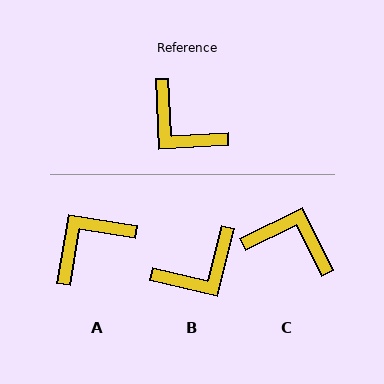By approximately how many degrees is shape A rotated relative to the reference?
Approximately 102 degrees clockwise.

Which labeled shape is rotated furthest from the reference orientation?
C, about 156 degrees away.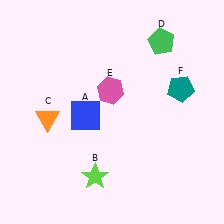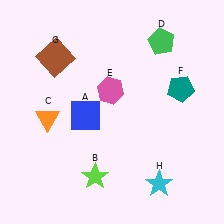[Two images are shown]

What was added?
A brown square (G), a cyan star (H) were added in Image 2.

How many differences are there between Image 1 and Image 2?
There are 2 differences between the two images.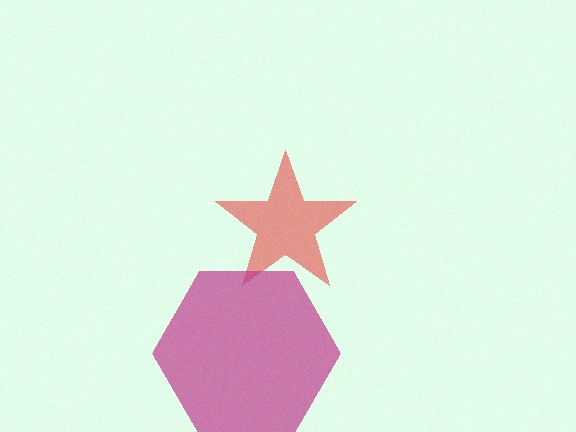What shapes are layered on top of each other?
The layered shapes are: a red star, a magenta hexagon.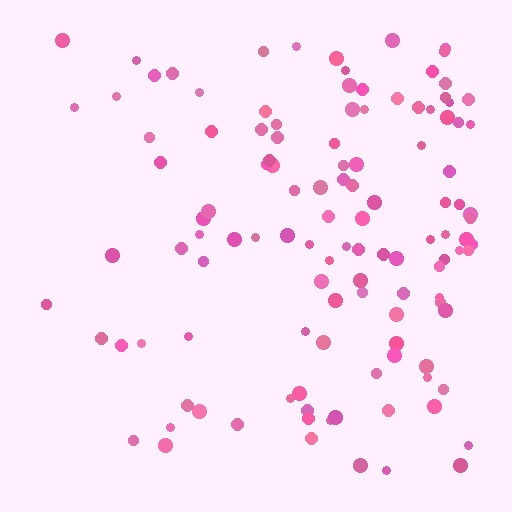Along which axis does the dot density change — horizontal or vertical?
Horizontal.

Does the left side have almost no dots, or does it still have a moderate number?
Still a moderate number, just noticeably fewer than the right.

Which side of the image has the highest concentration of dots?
The right.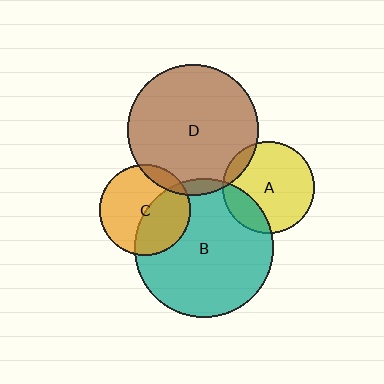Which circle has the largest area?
Circle B (teal).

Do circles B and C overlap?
Yes.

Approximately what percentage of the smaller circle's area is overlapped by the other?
Approximately 40%.